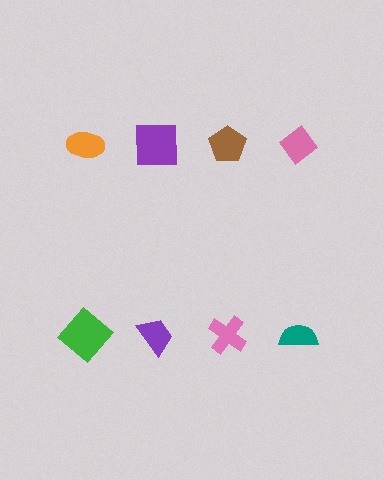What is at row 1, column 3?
A brown pentagon.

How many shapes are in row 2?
4 shapes.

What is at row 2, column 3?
A pink cross.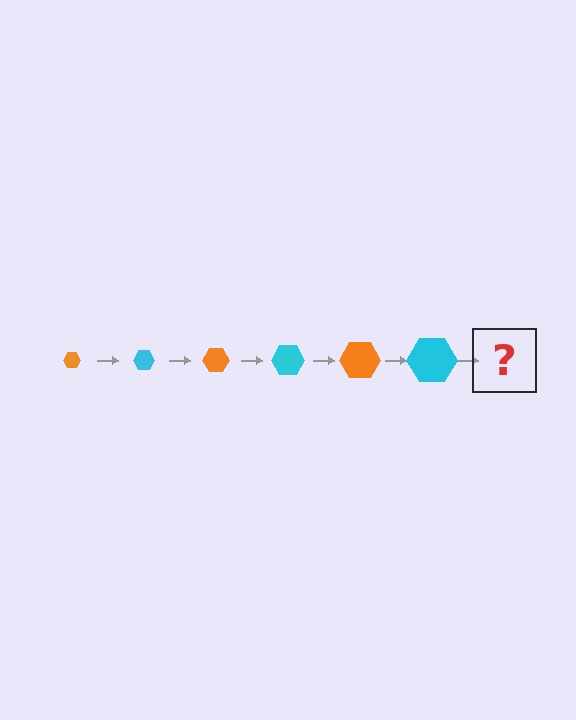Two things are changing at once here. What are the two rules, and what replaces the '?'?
The two rules are that the hexagon grows larger each step and the color cycles through orange and cyan. The '?' should be an orange hexagon, larger than the previous one.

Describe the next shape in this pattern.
It should be an orange hexagon, larger than the previous one.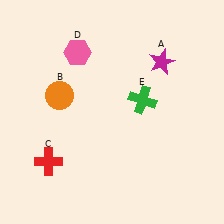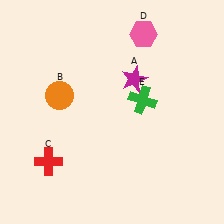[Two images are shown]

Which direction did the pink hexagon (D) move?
The pink hexagon (D) moved right.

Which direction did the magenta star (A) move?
The magenta star (A) moved left.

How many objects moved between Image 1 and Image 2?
2 objects moved between the two images.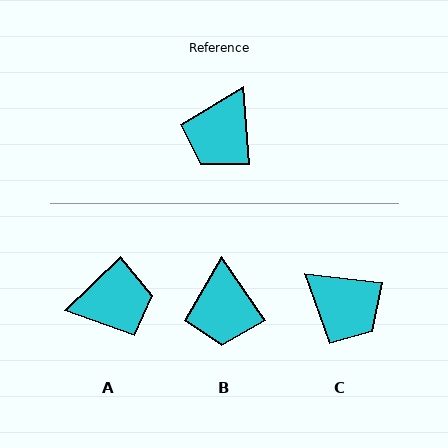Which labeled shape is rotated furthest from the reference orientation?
A, about 129 degrees away.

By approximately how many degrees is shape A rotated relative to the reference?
Approximately 129 degrees counter-clockwise.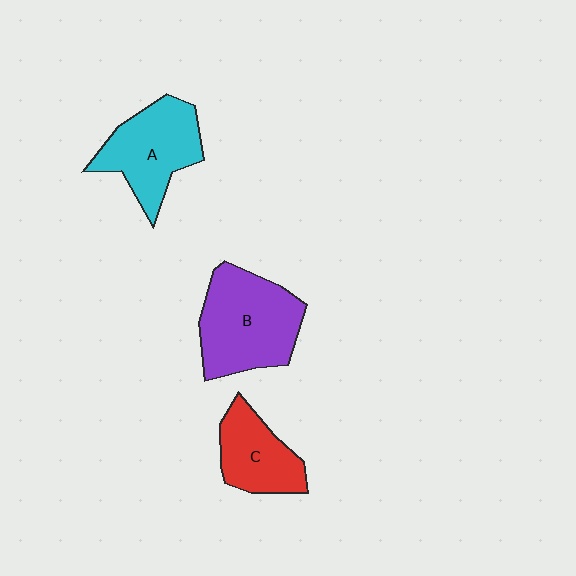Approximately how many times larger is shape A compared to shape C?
Approximately 1.3 times.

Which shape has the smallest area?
Shape C (red).